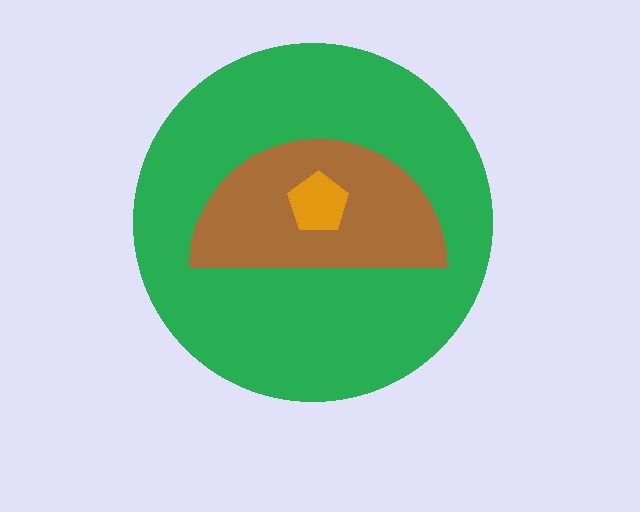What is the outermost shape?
The green circle.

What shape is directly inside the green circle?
The brown semicircle.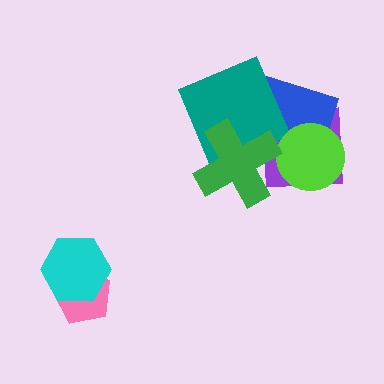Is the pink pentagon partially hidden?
Yes, it is partially covered by another shape.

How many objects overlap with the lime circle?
2 objects overlap with the lime circle.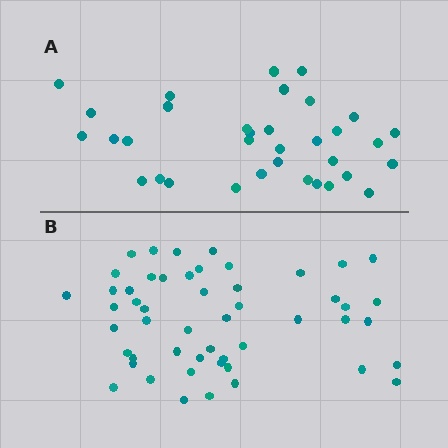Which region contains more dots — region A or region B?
Region B (the bottom region) has more dots.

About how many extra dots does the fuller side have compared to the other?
Region B has approximately 15 more dots than region A.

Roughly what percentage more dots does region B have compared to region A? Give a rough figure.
About 50% more.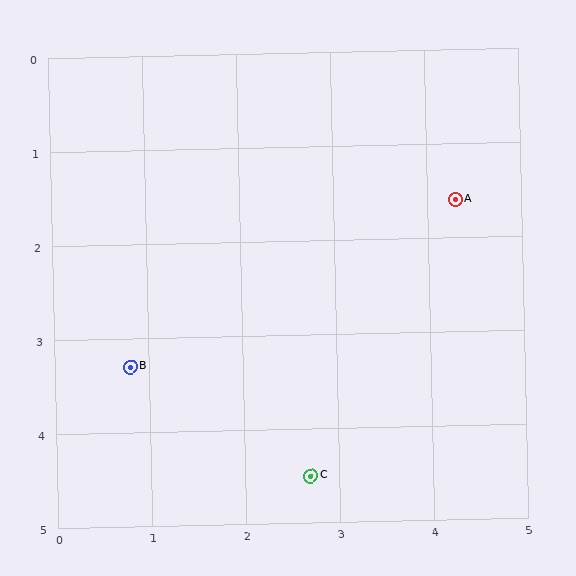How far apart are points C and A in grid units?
Points C and A are about 3.3 grid units apart.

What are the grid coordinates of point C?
Point C is at approximately (2.7, 4.5).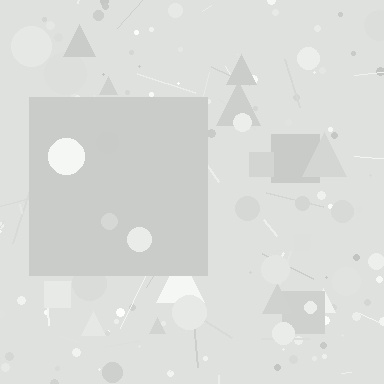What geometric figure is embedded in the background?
A square is embedded in the background.